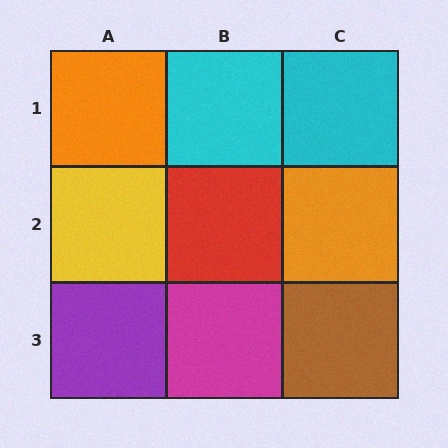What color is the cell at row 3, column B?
Magenta.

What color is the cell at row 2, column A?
Yellow.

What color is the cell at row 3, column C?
Brown.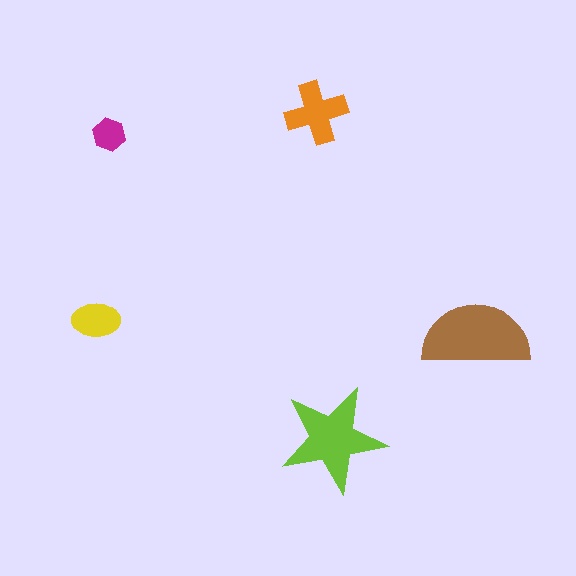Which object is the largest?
The brown semicircle.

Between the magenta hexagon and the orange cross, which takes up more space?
The orange cross.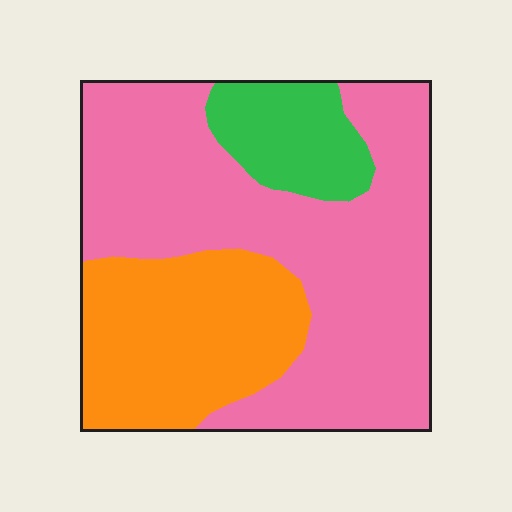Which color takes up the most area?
Pink, at roughly 60%.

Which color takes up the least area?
Green, at roughly 10%.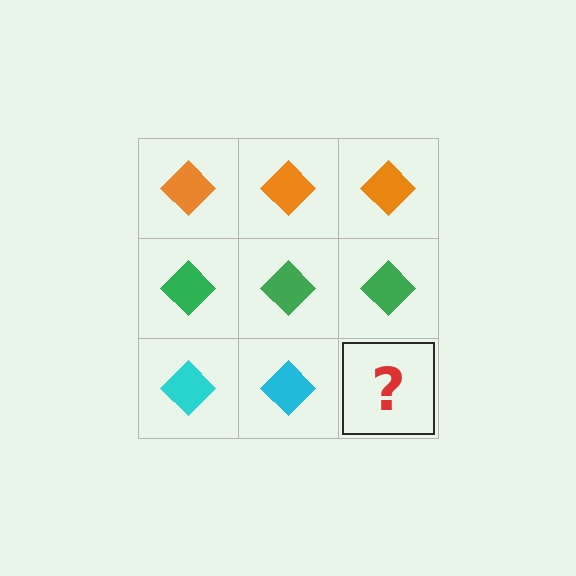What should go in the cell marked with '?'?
The missing cell should contain a cyan diamond.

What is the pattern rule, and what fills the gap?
The rule is that each row has a consistent color. The gap should be filled with a cyan diamond.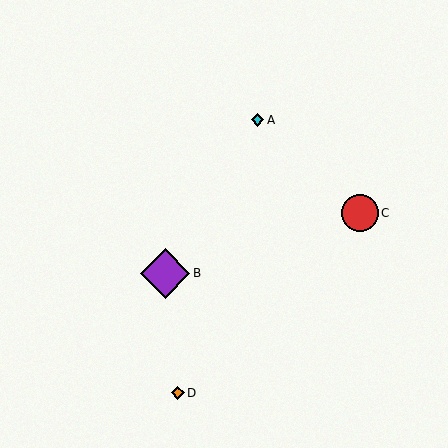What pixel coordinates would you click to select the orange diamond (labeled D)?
Click at (178, 393) to select the orange diamond D.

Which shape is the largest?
The purple diamond (labeled B) is the largest.